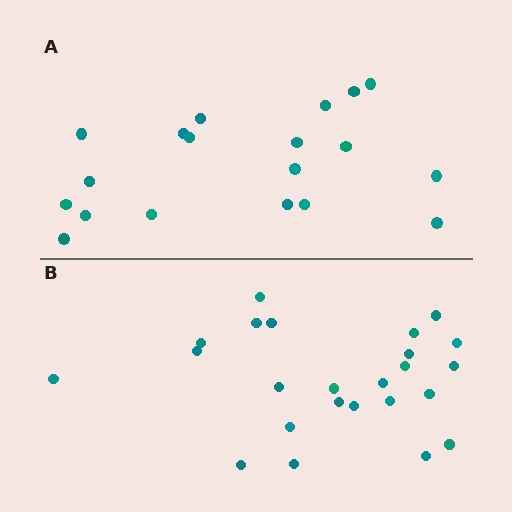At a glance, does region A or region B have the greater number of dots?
Region B (the bottom region) has more dots.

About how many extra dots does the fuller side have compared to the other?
Region B has about 5 more dots than region A.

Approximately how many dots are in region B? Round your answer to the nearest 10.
About 20 dots. (The exact count is 24, which rounds to 20.)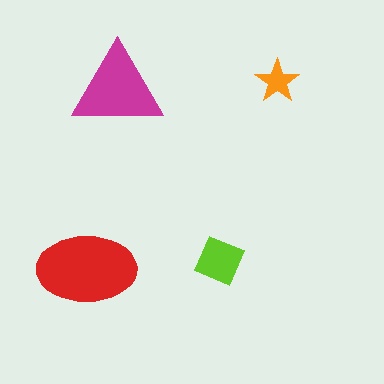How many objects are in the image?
There are 4 objects in the image.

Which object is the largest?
The red ellipse.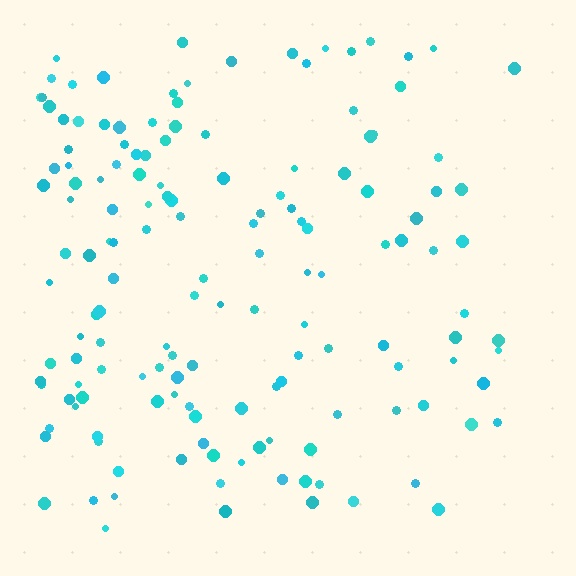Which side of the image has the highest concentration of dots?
The left.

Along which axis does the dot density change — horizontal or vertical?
Horizontal.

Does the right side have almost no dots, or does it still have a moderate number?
Still a moderate number, just noticeably fewer than the left.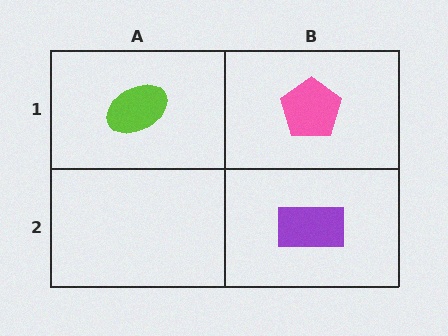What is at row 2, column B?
A purple rectangle.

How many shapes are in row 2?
1 shape.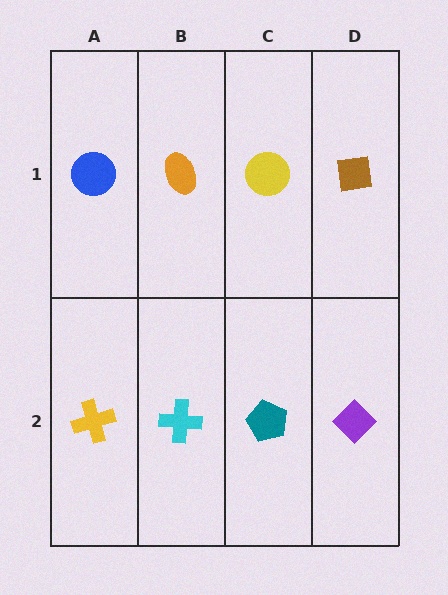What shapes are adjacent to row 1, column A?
A yellow cross (row 2, column A), an orange ellipse (row 1, column B).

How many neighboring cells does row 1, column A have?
2.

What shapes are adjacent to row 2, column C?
A yellow circle (row 1, column C), a cyan cross (row 2, column B), a purple diamond (row 2, column D).